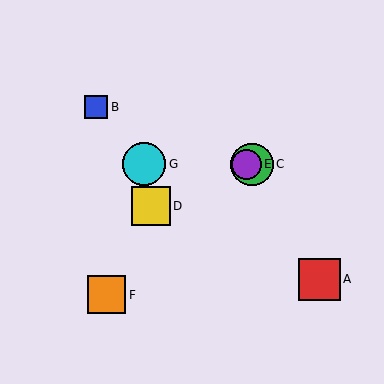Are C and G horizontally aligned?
Yes, both are at y≈164.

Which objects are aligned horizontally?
Objects C, E, G are aligned horizontally.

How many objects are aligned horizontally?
3 objects (C, E, G) are aligned horizontally.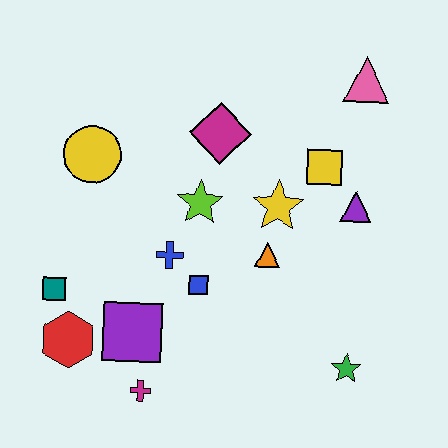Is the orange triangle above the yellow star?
No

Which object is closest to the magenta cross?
The purple square is closest to the magenta cross.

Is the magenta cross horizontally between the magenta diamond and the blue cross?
No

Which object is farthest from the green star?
The yellow circle is farthest from the green star.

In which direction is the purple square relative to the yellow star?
The purple square is to the left of the yellow star.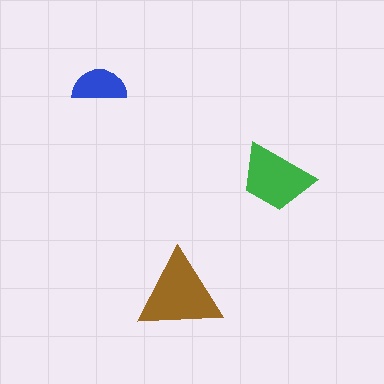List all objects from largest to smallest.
The brown triangle, the green trapezoid, the blue semicircle.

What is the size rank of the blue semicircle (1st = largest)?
3rd.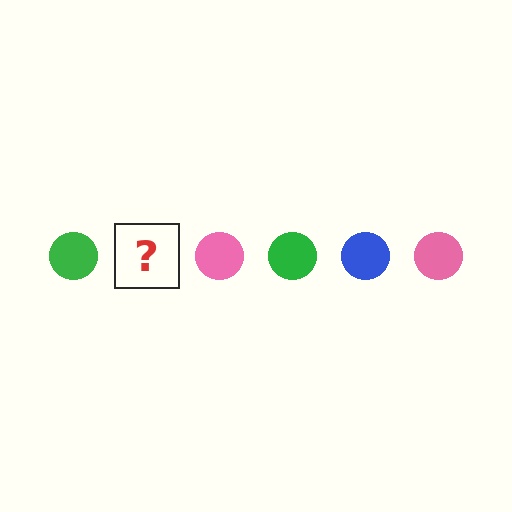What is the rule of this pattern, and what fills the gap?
The rule is that the pattern cycles through green, blue, pink circles. The gap should be filled with a blue circle.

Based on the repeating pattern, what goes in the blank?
The blank should be a blue circle.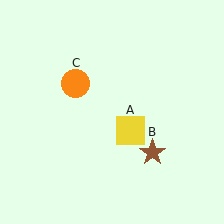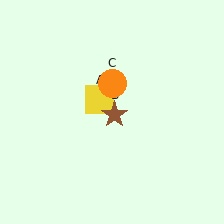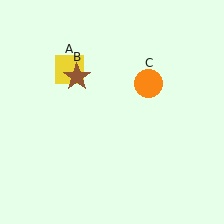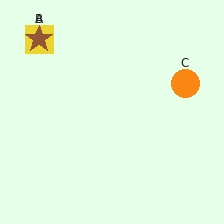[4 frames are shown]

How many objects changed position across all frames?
3 objects changed position: yellow square (object A), brown star (object B), orange circle (object C).